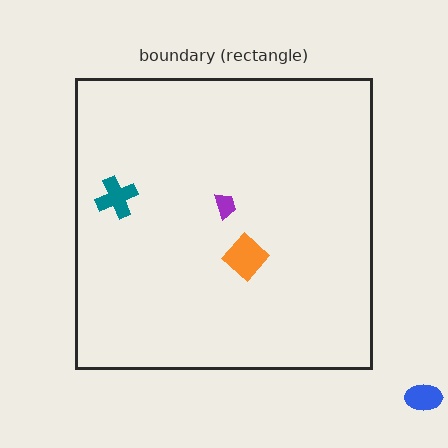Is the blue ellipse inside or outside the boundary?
Outside.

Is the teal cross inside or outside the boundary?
Inside.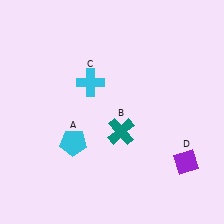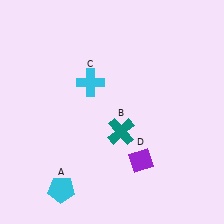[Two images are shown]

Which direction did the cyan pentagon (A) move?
The cyan pentagon (A) moved down.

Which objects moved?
The objects that moved are: the cyan pentagon (A), the purple diamond (D).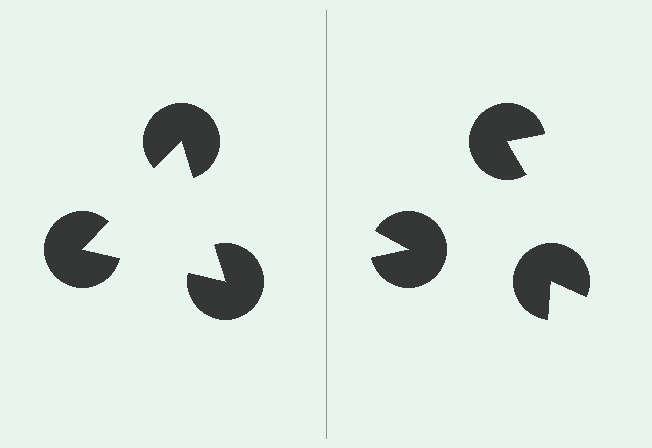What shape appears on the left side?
An illusory triangle.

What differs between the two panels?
The pac-man discs are positioned identically on both sides; only the wedge orientations differ. On the left they align to a triangle; on the right they are misaligned.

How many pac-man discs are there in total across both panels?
6 — 3 on each side.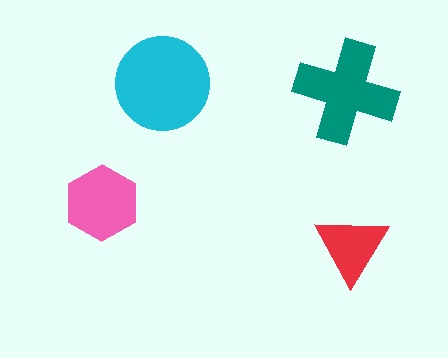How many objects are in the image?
There are 4 objects in the image.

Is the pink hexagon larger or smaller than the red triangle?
Larger.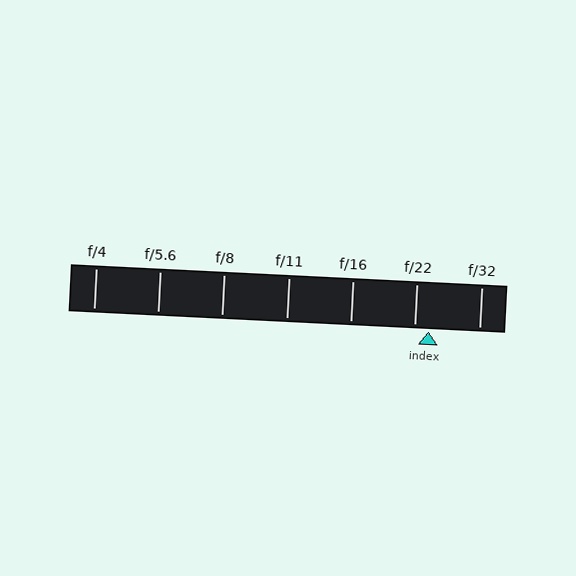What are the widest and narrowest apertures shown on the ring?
The widest aperture shown is f/4 and the narrowest is f/32.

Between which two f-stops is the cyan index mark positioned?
The index mark is between f/22 and f/32.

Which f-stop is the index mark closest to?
The index mark is closest to f/22.